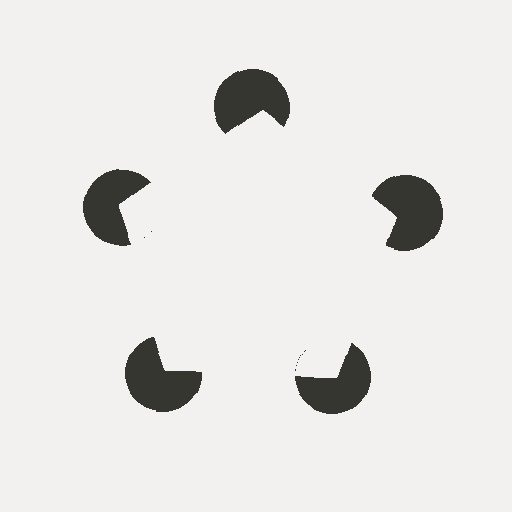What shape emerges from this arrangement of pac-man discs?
An illusory pentagon — its edges are inferred from the aligned wedge cuts in the pac-man discs, not physically drawn.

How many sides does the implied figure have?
5 sides.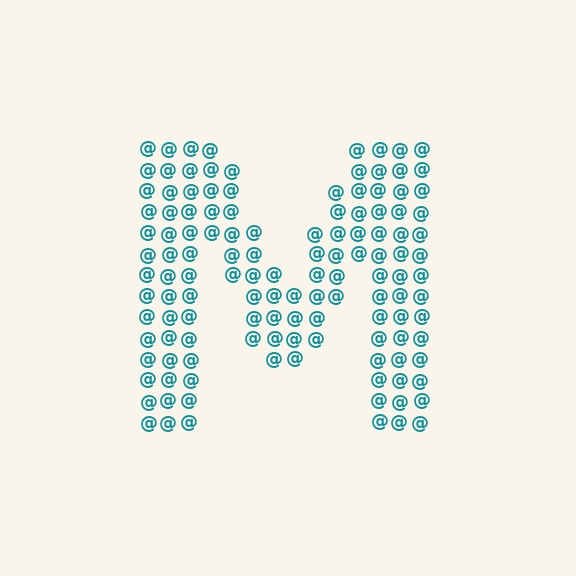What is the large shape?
The large shape is the letter M.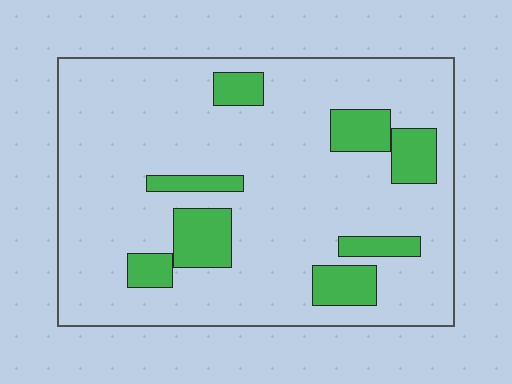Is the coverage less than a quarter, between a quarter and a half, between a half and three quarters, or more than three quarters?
Less than a quarter.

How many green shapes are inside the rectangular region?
8.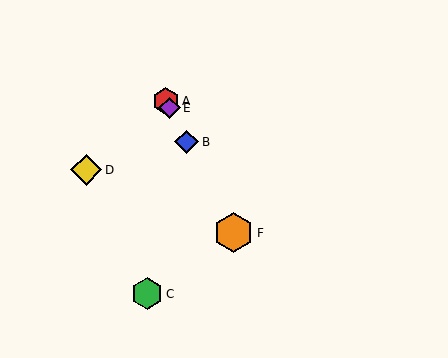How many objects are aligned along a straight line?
4 objects (A, B, E, F) are aligned along a straight line.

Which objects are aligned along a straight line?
Objects A, B, E, F are aligned along a straight line.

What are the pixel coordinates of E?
Object E is at (169, 108).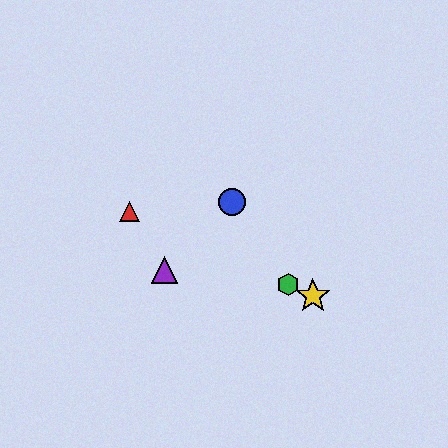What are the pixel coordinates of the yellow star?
The yellow star is at (313, 296).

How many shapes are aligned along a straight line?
3 shapes (the red triangle, the green hexagon, the yellow star) are aligned along a straight line.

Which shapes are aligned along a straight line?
The red triangle, the green hexagon, the yellow star are aligned along a straight line.